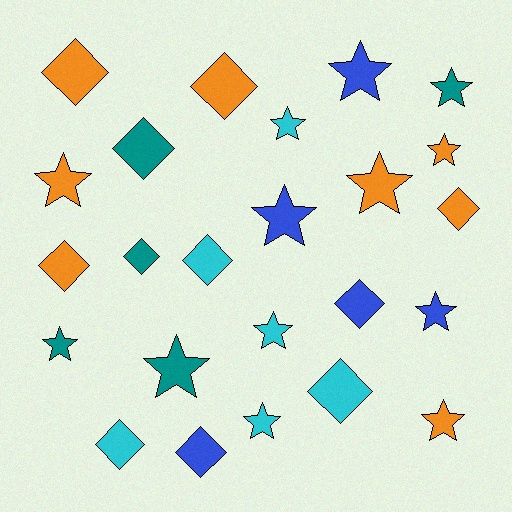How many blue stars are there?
There are 3 blue stars.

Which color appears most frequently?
Orange, with 8 objects.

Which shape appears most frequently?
Star, with 13 objects.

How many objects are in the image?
There are 24 objects.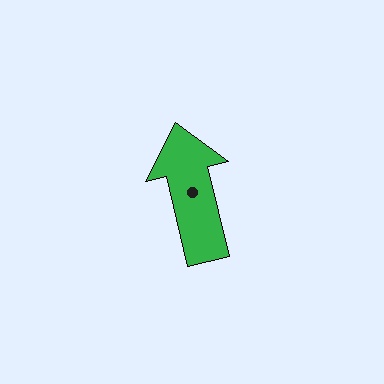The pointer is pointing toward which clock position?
Roughly 12 o'clock.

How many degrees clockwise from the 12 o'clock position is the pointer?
Approximately 347 degrees.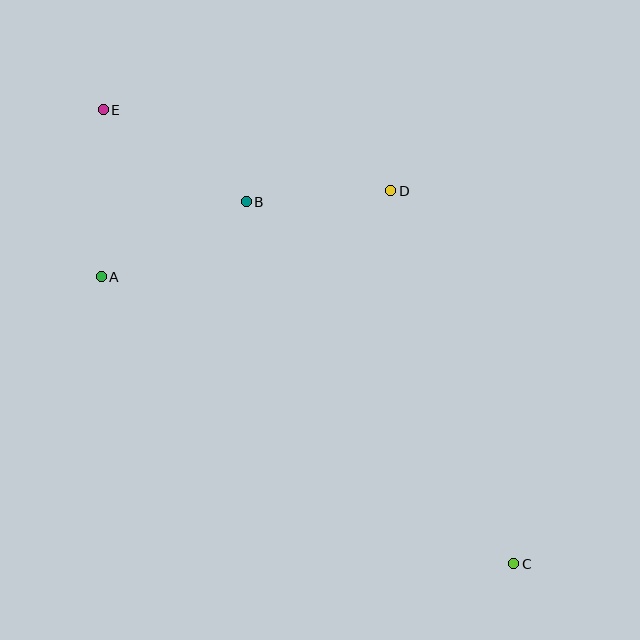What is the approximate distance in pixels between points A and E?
The distance between A and E is approximately 167 pixels.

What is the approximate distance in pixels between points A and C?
The distance between A and C is approximately 503 pixels.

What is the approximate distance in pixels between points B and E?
The distance between B and E is approximately 170 pixels.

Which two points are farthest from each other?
Points C and E are farthest from each other.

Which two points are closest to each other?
Points B and D are closest to each other.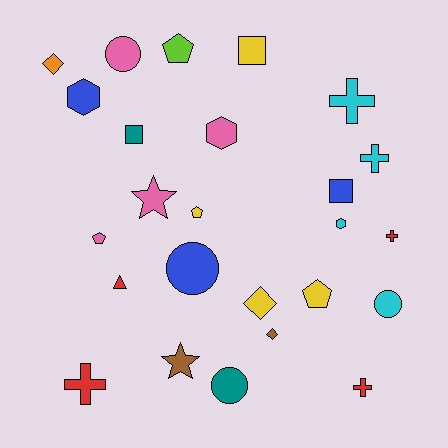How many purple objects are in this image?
There are no purple objects.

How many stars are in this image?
There are 2 stars.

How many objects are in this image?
There are 25 objects.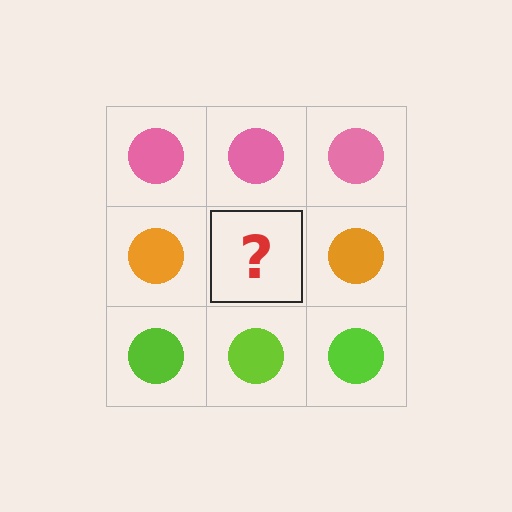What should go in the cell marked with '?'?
The missing cell should contain an orange circle.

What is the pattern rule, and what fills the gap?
The rule is that each row has a consistent color. The gap should be filled with an orange circle.